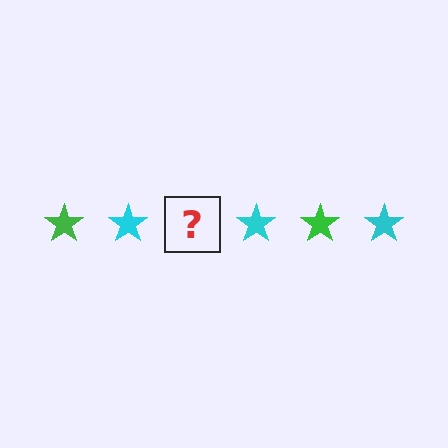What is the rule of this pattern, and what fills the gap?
The rule is that the pattern cycles through green, cyan stars. The gap should be filled with a green star.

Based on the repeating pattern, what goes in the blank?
The blank should be a green star.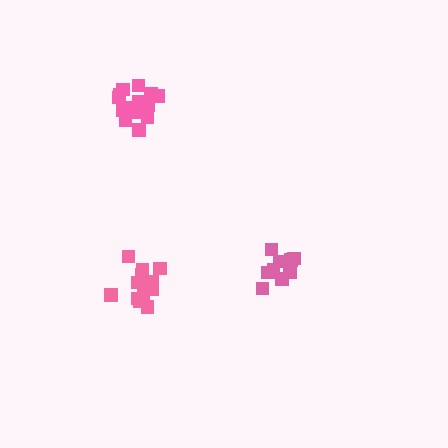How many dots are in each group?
Group 1: 14 dots, Group 2: 10 dots, Group 3: 15 dots (39 total).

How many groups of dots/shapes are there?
There are 3 groups.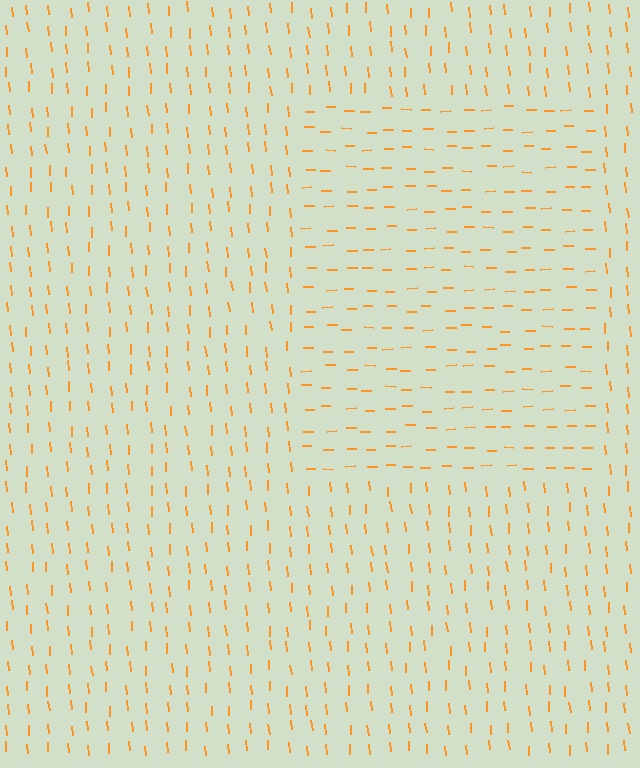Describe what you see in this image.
The image is filled with small orange line segments. A rectangle region in the image has lines oriented differently from the surrounding lines, creating a visible texture boundary.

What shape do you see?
I see a rectangle.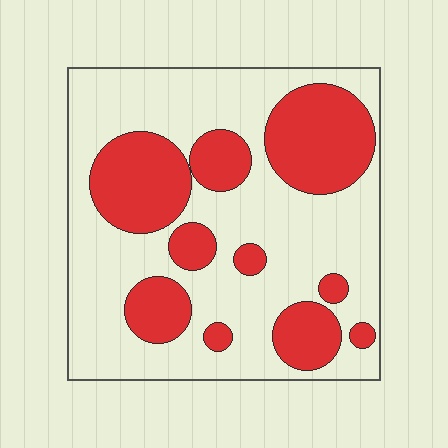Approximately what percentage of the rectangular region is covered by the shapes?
Approximately 35%.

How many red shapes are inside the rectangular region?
10.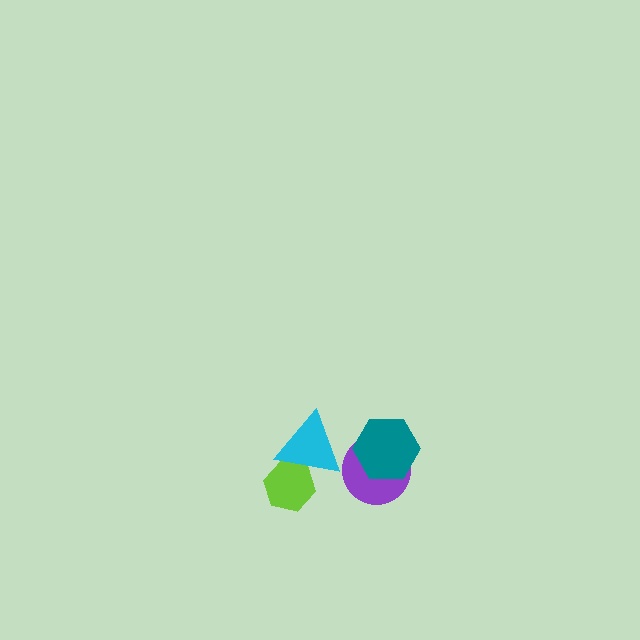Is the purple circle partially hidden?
Yes, it is partially covered by another shape.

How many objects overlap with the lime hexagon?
1 object overlaps with the lime hexagon.